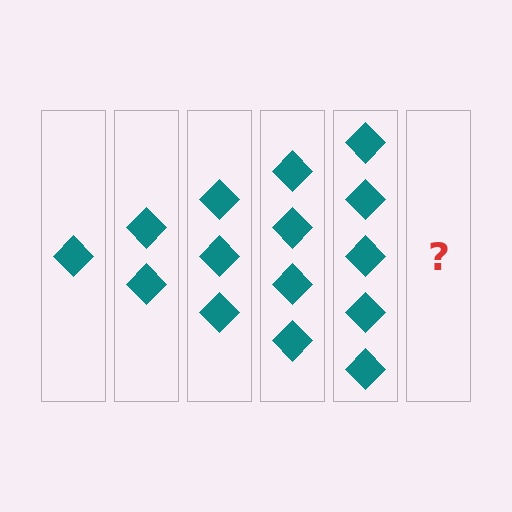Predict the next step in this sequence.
The next step is 6 diamonds.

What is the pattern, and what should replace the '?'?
The pattern is that each step adds one more diamond. The '?' should be 6 diamonds.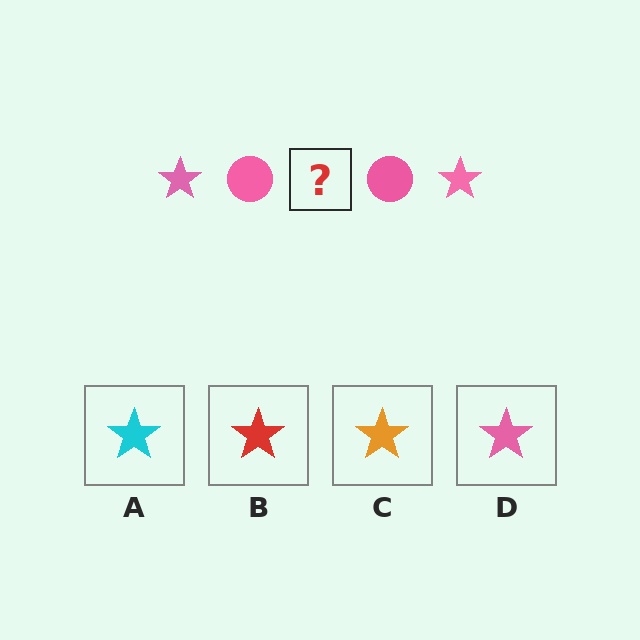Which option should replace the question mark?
Option D.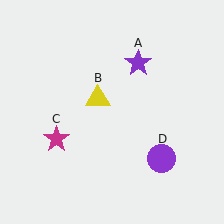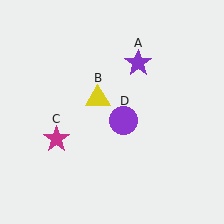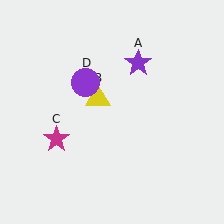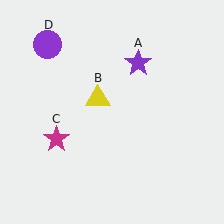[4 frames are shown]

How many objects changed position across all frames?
1 object changed position: purple circle (object D).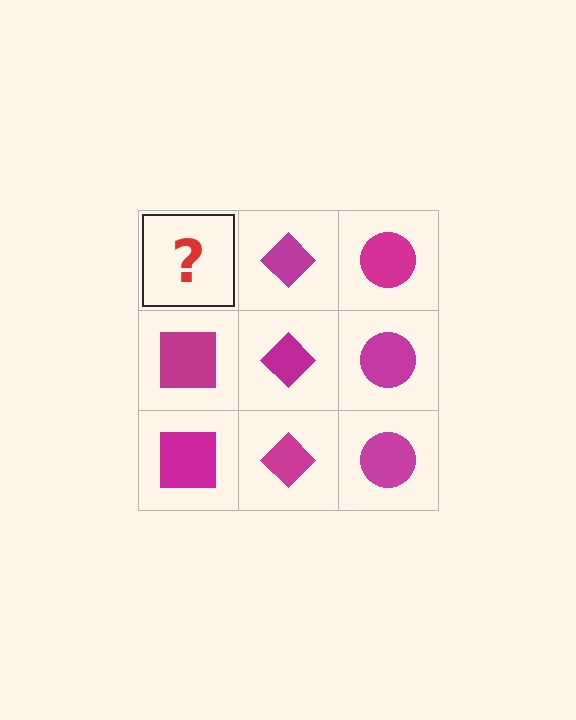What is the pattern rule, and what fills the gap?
The rule is that each column has a consistent shape. The gap should be filled with a magenta square.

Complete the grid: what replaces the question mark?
The question mark should be replaced with a magenta square.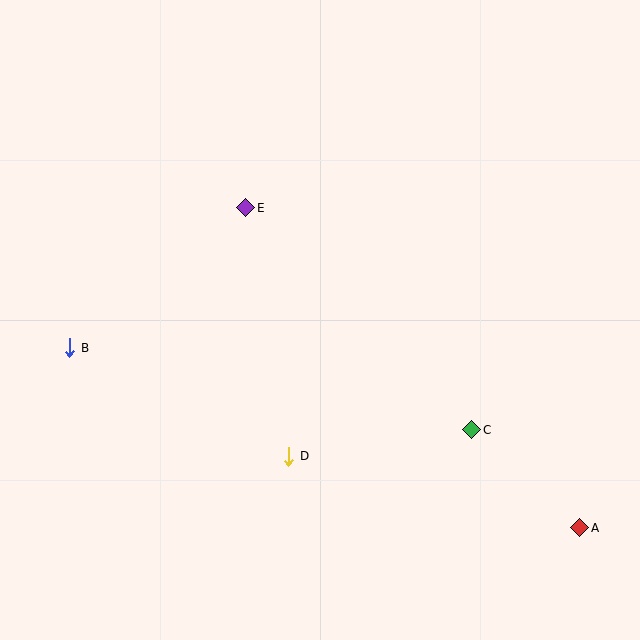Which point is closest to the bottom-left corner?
Point B is closest to the bottom-left corner.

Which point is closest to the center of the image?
Point E at (246, 208) is closest to the center.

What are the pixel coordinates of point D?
Point D is at (289, 456).